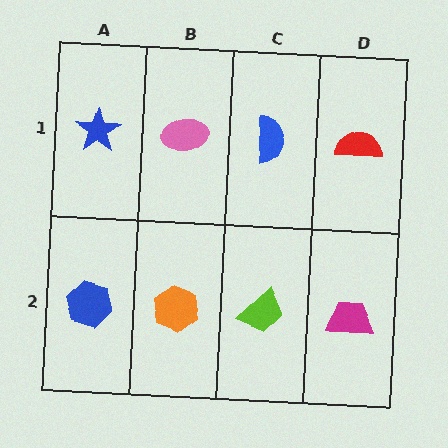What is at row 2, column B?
An orange hexagon.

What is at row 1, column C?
A blue semicircle.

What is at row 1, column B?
A pink ellipse.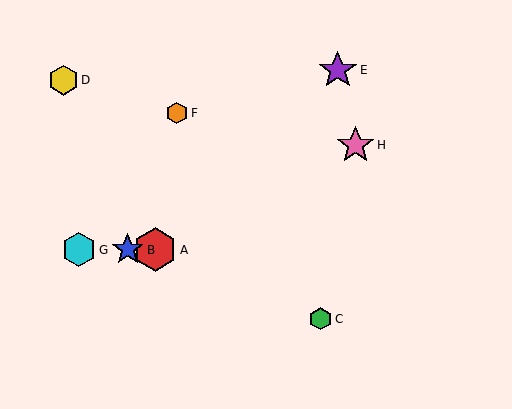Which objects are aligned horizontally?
Objects A, B, G are aligned horizontally.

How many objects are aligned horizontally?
3 objects (A, B, G) are aligned horizontally.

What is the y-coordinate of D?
Object D is at y≈80.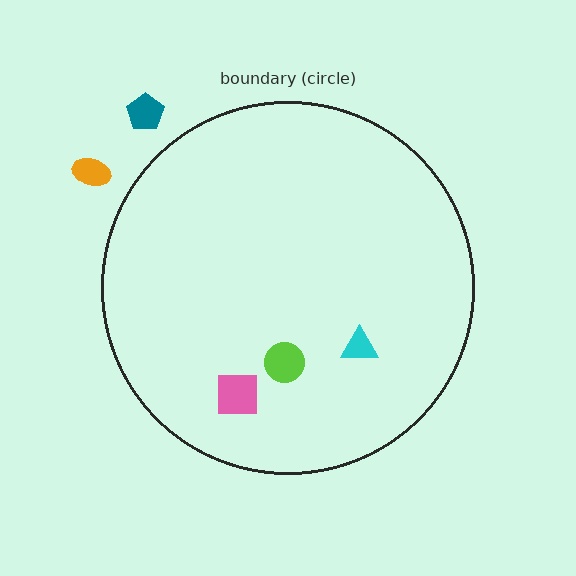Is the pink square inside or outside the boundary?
Inside.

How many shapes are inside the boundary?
3 inside, 2 outside.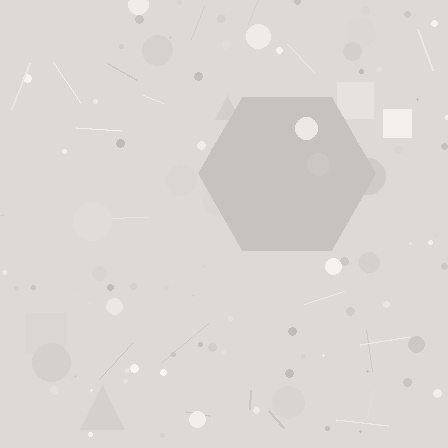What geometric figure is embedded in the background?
A hexagon is embedded in the background.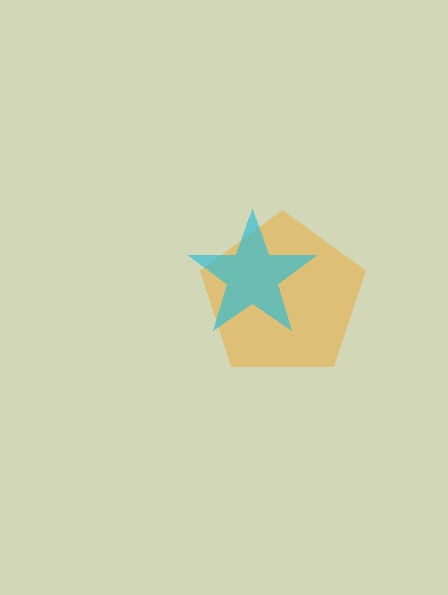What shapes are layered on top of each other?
The layered shapes are: an orange pentagon, a cyan star.